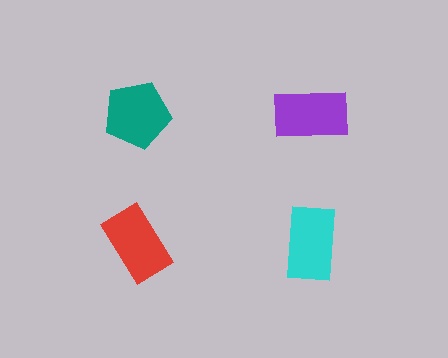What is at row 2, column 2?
A cyan rectangle.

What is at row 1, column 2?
A purple rectangle.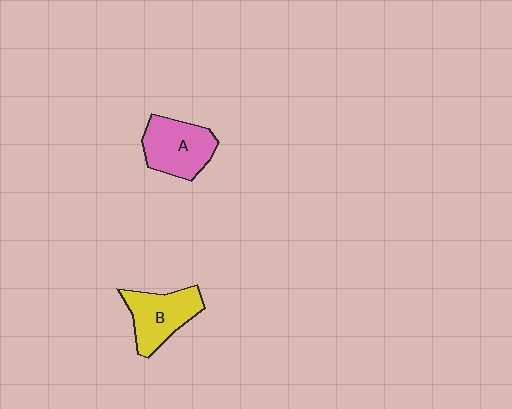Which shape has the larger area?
Shape A (pink).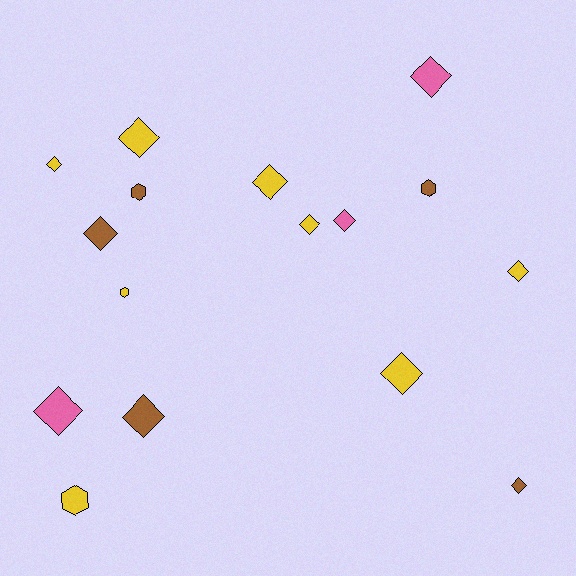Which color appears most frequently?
Yellow, with 8 objects.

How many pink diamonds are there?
There are 3 pink diamonds.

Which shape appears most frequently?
Diamond, with 12 objects.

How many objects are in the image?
There are 16 objects.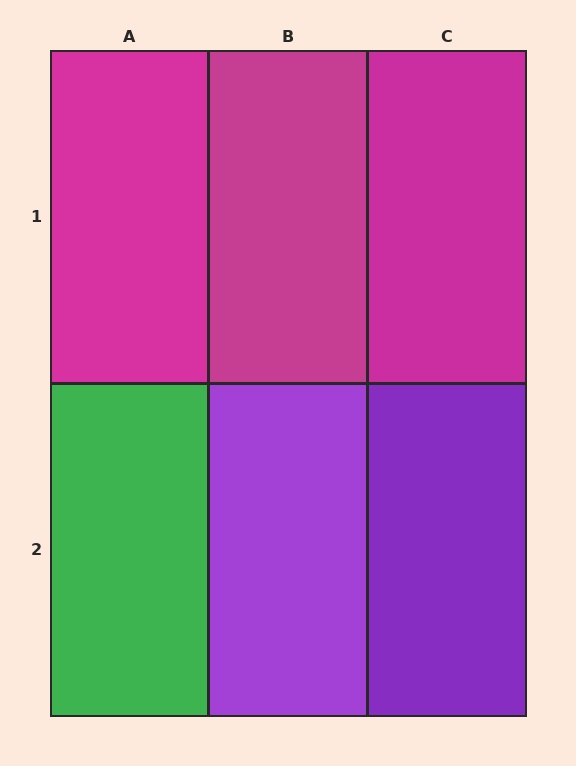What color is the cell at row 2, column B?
Purple.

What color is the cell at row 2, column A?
Green.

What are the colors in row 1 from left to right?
Magenta, magenta, magenta.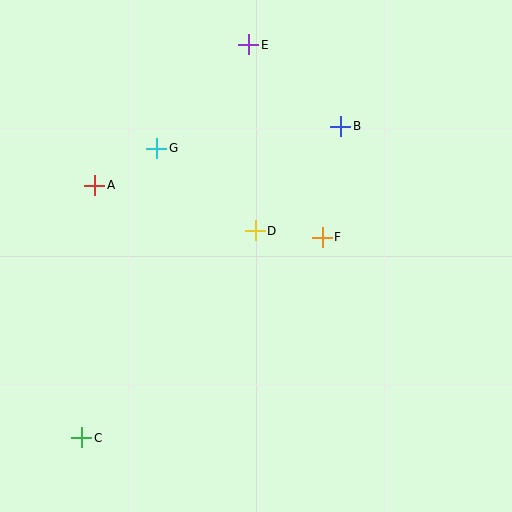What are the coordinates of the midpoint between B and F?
The midpoint between B and F is at (332, 182).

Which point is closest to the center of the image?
Point D at (255, 231) is closest to the center.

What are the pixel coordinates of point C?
Point C is at (82, 438).